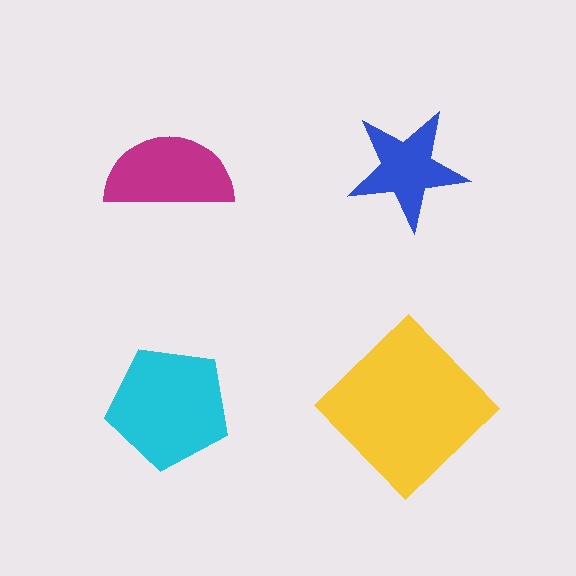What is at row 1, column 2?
A blue star.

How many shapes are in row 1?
2 shapes.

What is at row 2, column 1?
A cyan pentagon.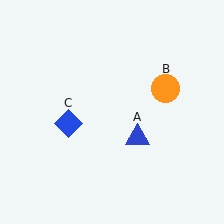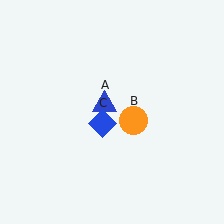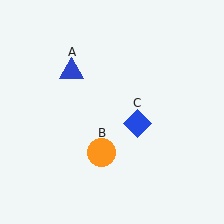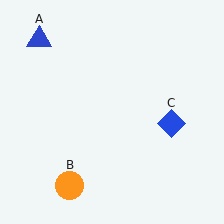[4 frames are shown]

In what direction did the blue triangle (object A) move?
The blue triangle (object A) moved up and to the left.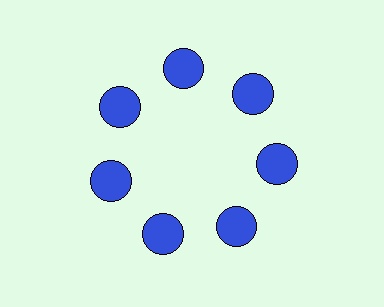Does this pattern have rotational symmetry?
Yes, this pattern has 7-fold rotational symmetry. It looks the same after rotating 51 degrees around the center.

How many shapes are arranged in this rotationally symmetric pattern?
There are 7 shapes, arranged in 7 groups of 1.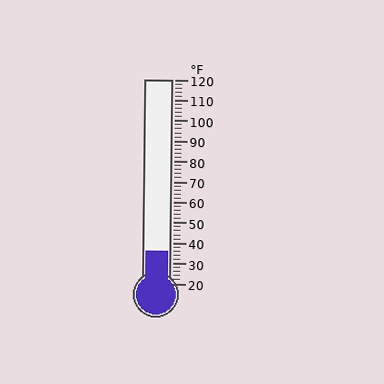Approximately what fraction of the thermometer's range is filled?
The thermometer is filled to approximately 15% of its range.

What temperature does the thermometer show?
The thermometer shows approximately 36°F.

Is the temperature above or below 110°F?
The temperature is below 110°F.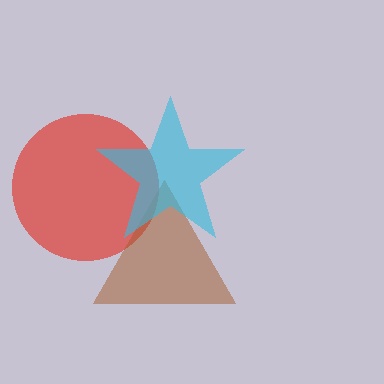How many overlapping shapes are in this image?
There are 3 overlapping shapes in the image.